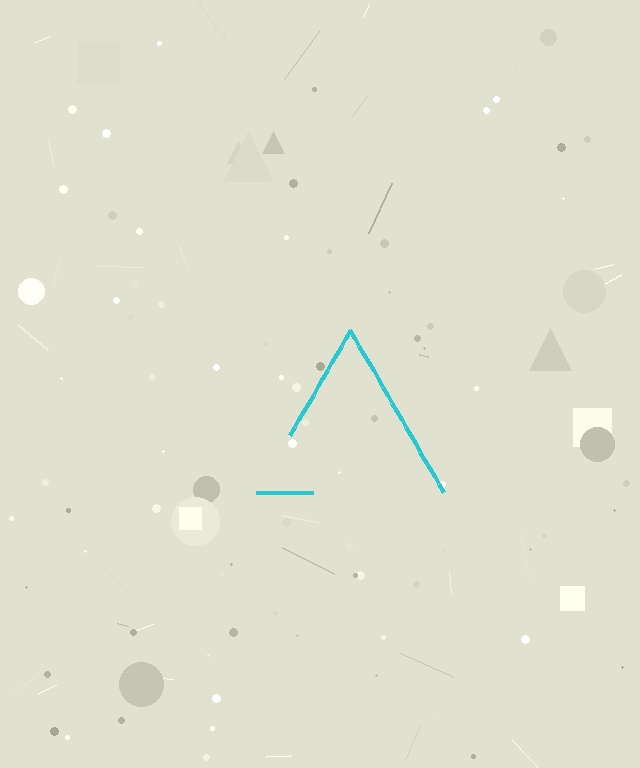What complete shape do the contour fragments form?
The contour fragments form a triangle.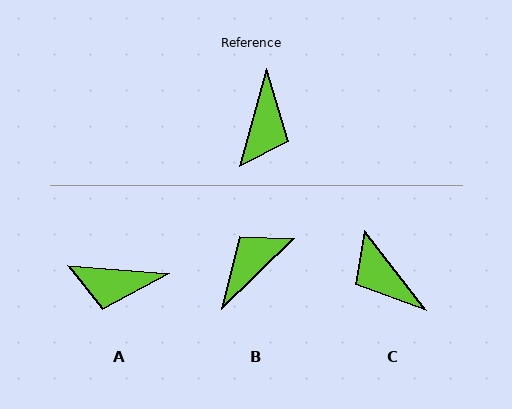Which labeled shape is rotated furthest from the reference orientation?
B, about 150 degrees away.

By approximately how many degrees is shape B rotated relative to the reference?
Approximately 150 degrees counter-clockwise.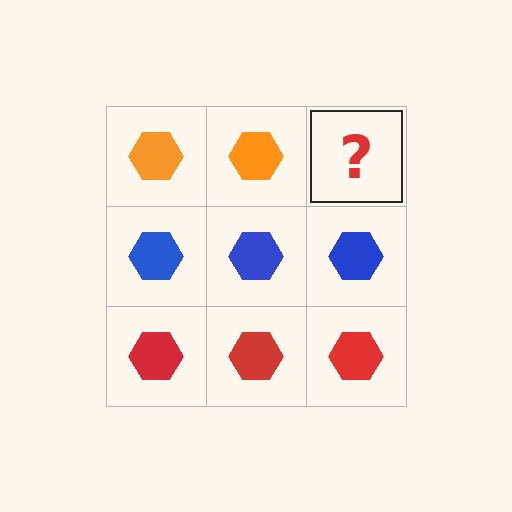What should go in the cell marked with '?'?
The missing cell should contain an orange hexagon.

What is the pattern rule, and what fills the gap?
The rule is that each row has a consistent color. The gap should be filled with an orange hexagon.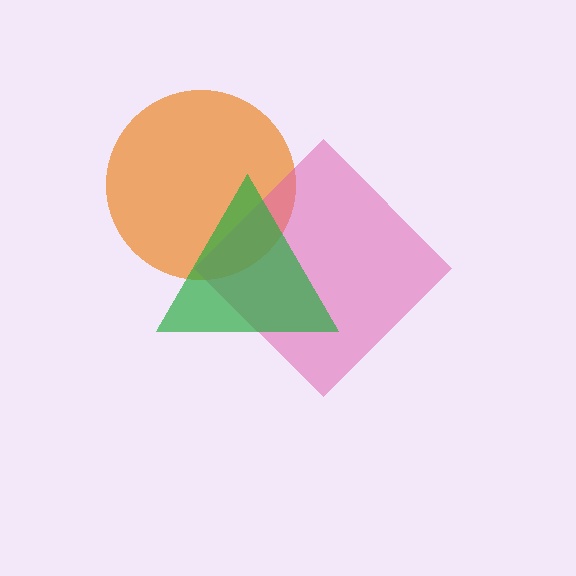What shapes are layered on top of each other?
The layered shapes are: an orange circle, a pink diamond, a green triangle.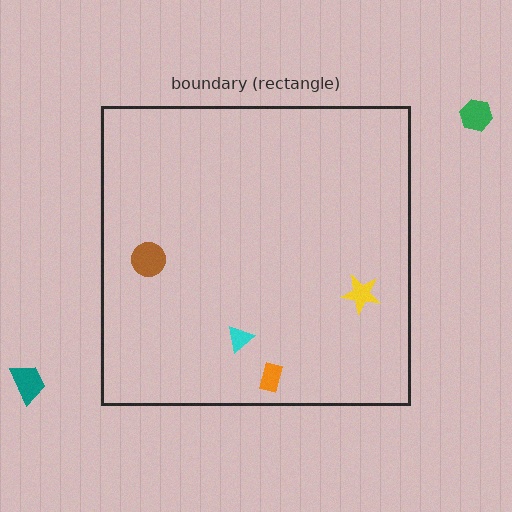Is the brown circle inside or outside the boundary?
Inside.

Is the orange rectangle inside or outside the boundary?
Inside.